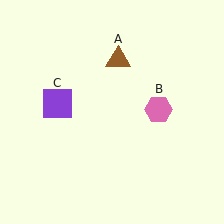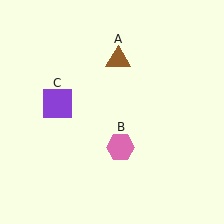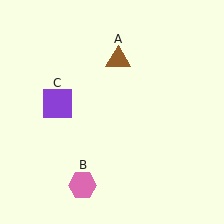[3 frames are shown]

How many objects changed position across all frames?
1 object changed position: pink hexagon (object B).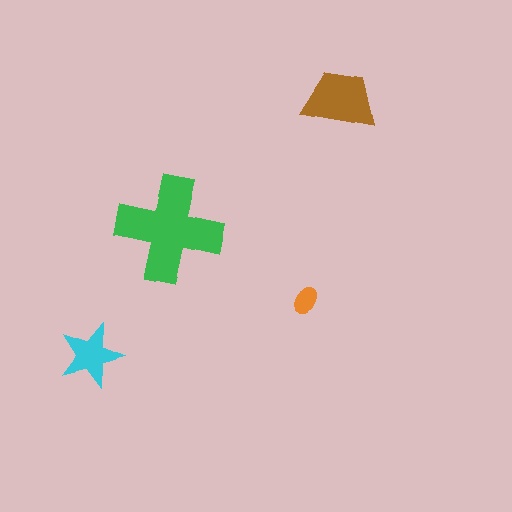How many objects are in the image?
There are 4 objects in the image.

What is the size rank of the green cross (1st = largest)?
1st.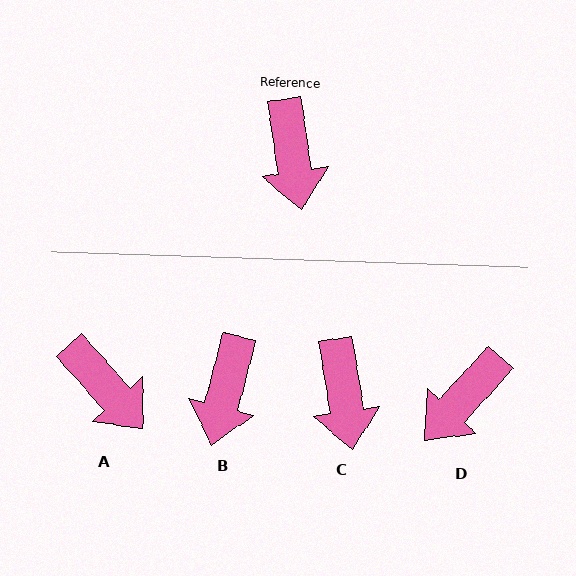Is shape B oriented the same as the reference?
No, it is off by about 23 degrees.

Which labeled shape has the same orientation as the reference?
C.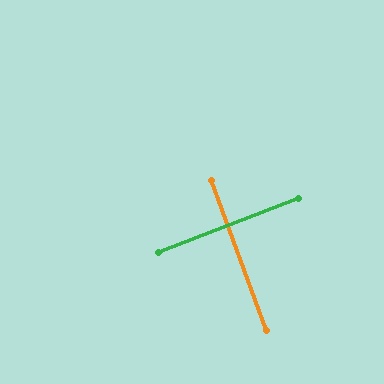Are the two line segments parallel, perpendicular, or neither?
Perpendicular — they meet at approximately 89°.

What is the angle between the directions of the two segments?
Approximately 89 degrees.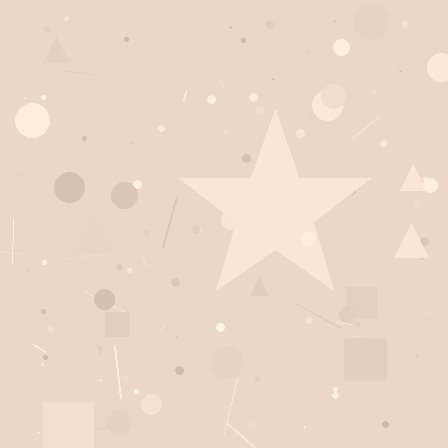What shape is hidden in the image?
A star is hidden in the image.